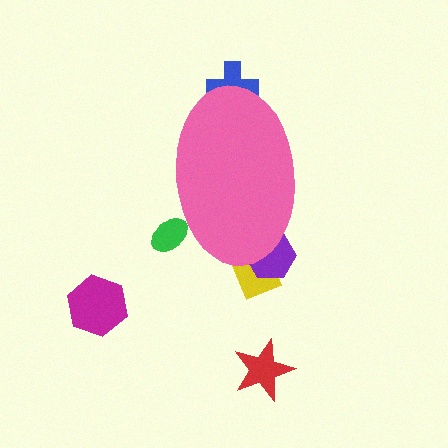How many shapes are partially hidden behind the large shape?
4 shapes are partially hidden.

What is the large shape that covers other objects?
A pink ellipse.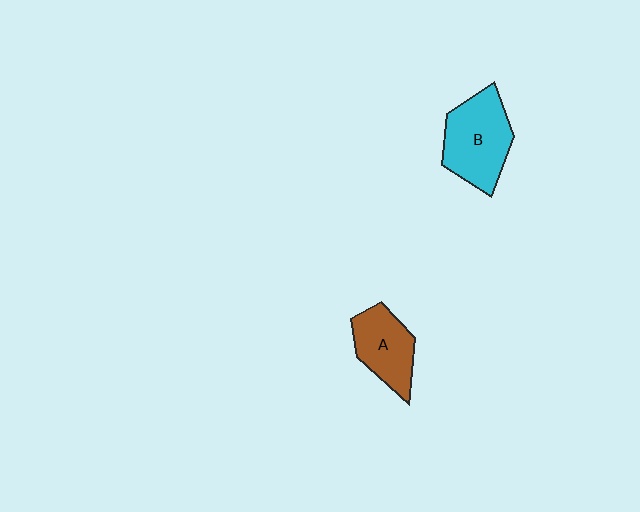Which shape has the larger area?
Shape B (cyan).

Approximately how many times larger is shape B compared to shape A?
Approximately 1.3 times.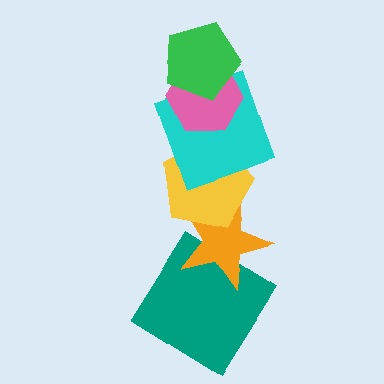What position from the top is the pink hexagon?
The pink hexagon is 2nd from the top.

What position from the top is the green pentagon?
The green pentagon is 1st from the top.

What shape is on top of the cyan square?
The pink hexagon is on top of the cyan square.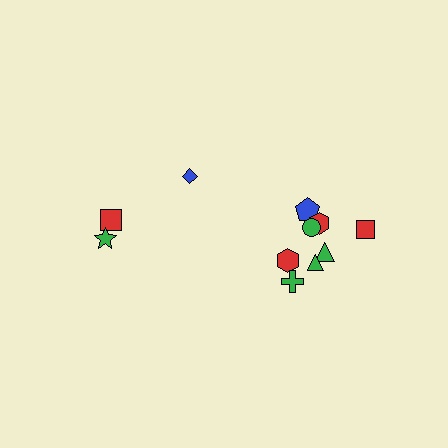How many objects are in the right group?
There are 8 objects.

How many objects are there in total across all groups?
There are 11 objects.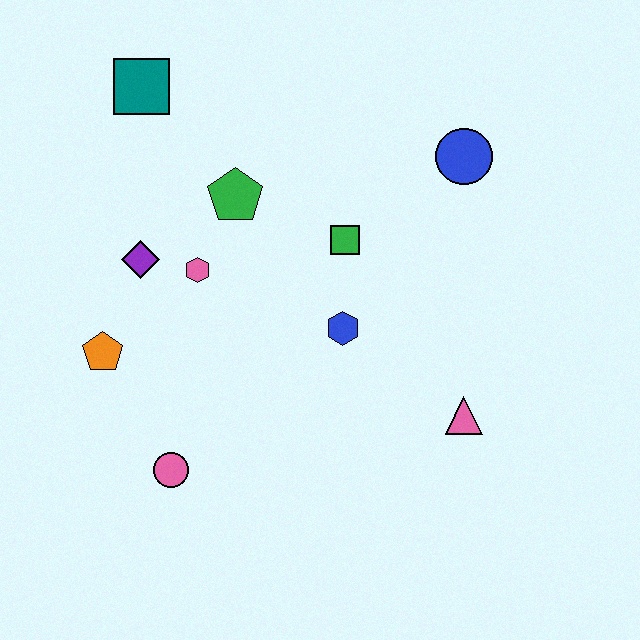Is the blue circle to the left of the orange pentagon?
No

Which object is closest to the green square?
The blue hexagon is closest to the green square.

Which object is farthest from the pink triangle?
The teal square is farthest from the pink triangle.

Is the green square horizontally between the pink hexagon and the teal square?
No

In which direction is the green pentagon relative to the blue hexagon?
The green pentagon is above the blue hexagon.